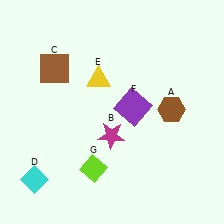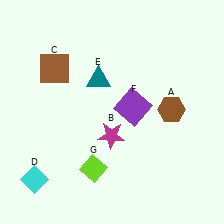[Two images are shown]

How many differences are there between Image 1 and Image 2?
There is 1 difference between the two images.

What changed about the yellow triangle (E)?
In Image 1, E is yellow. In Image 2, it changed to teal.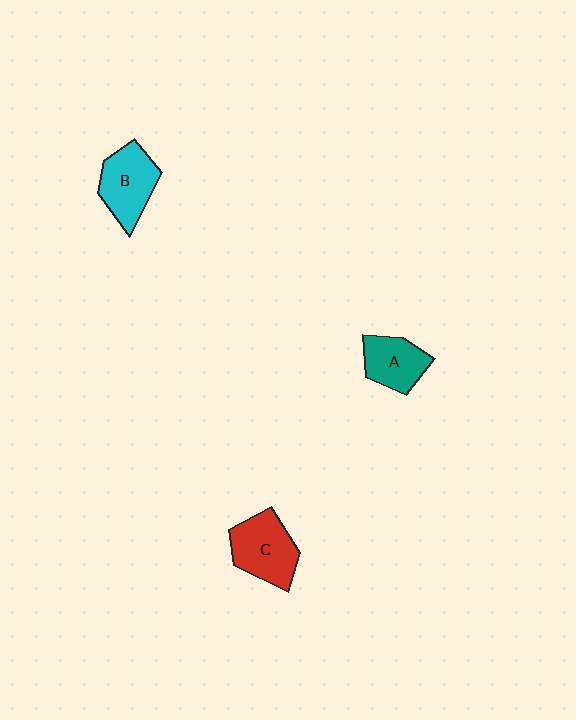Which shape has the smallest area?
Shape A (teal).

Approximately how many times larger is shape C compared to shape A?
Approximately 1.3 times.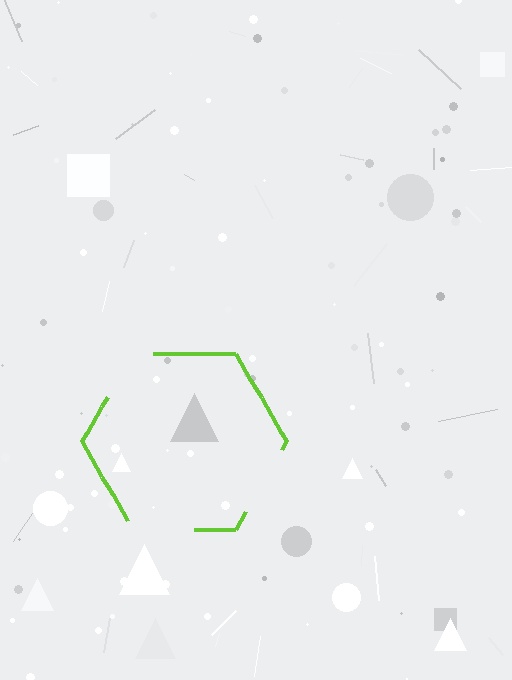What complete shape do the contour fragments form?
The contour fragments form a hexagon.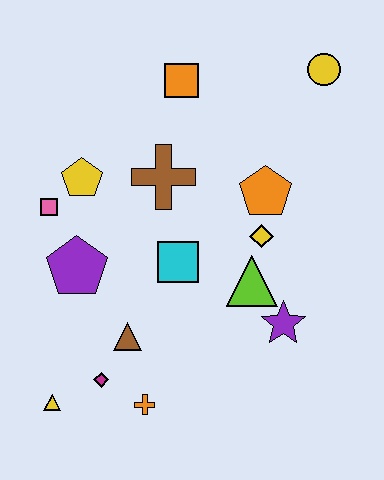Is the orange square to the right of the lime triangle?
No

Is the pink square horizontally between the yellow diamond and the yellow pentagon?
No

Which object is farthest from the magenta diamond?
The yellow circle is farthest from the magenta diamond.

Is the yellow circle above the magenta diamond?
Yes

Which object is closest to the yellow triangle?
The magenta diamond is closest to the yellow triangle.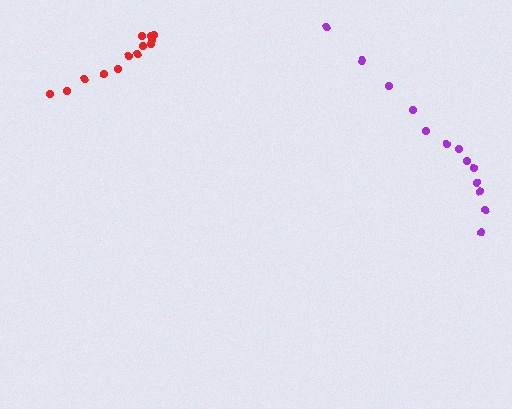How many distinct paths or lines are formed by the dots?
There are 2 distinct paths.